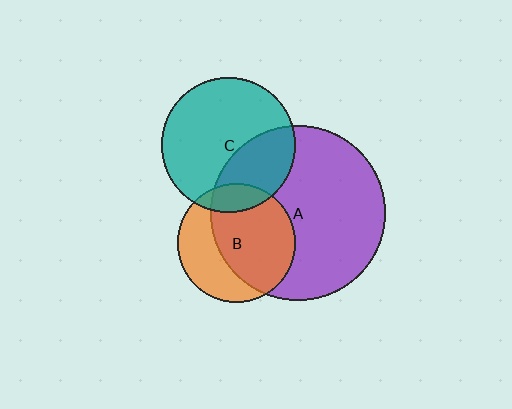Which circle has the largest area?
Circle A (purple).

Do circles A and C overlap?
Yes.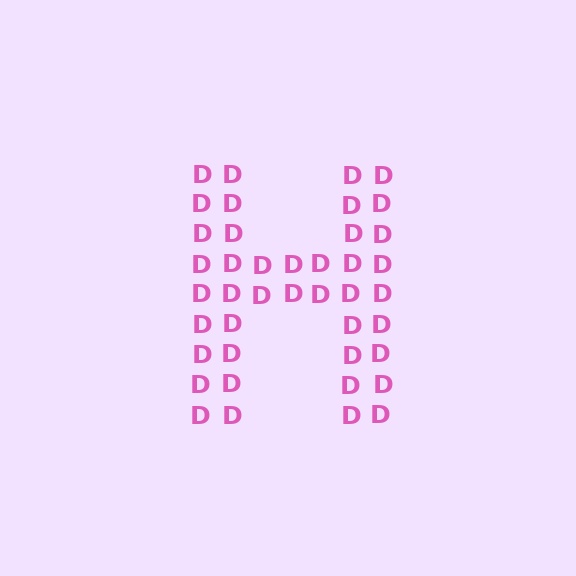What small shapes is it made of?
It is made of small letter D's.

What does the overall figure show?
The overall figure shows the letter H.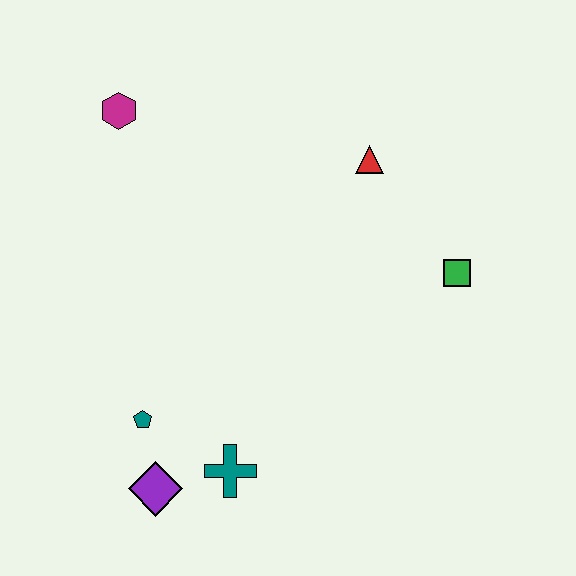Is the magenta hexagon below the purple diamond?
No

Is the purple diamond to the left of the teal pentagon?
No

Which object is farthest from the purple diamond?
The red triangle is farthest from the purple diamond.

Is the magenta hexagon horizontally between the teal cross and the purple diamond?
No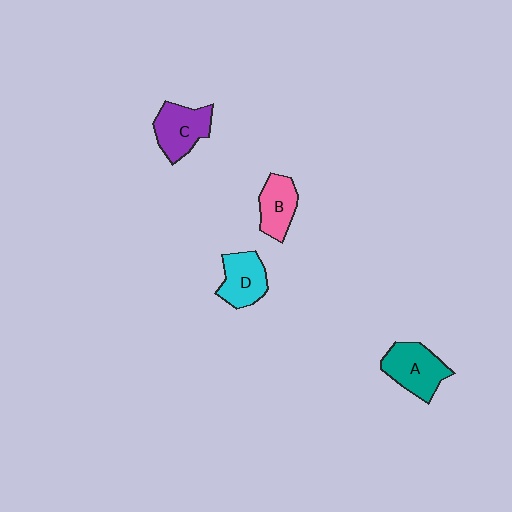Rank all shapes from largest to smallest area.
From largest to smallest: A (teal), C (purple), D (cyan), B (pink).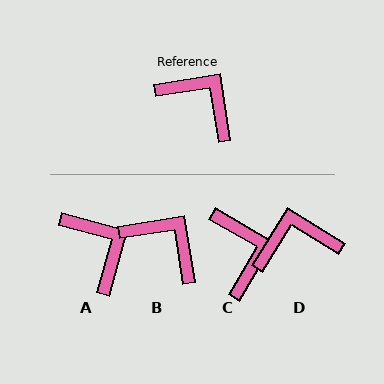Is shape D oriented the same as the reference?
No, it is off by about 49 degrees.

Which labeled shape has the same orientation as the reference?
B.